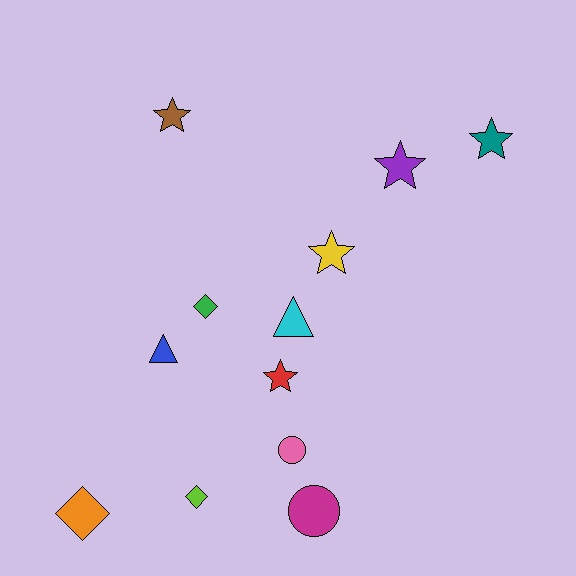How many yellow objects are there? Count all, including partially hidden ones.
There is 1 yellow object.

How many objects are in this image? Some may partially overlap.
There are 12 objects.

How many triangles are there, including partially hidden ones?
There are 2 triangles.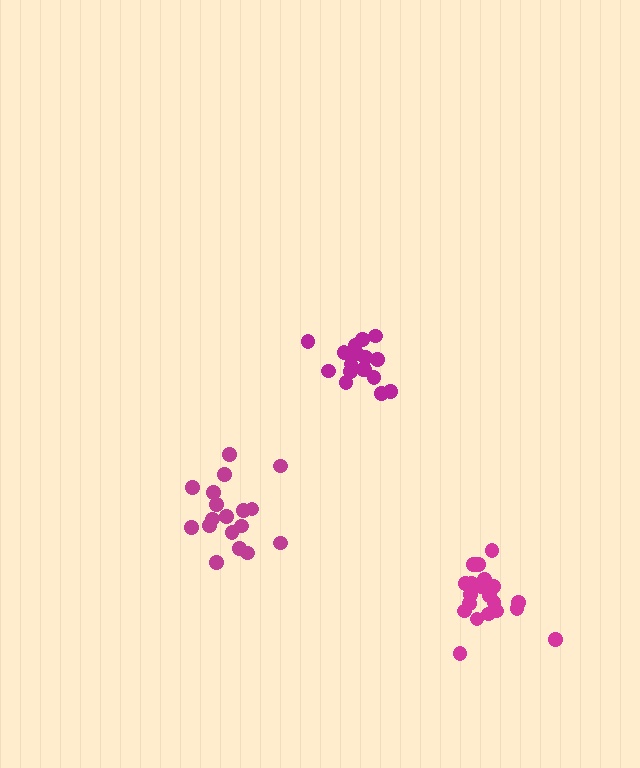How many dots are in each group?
Group 1: 21 dots, Group 2: 18 dots, Group 3: 18 dots (57 total).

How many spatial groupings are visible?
There are 3 spatial groupings.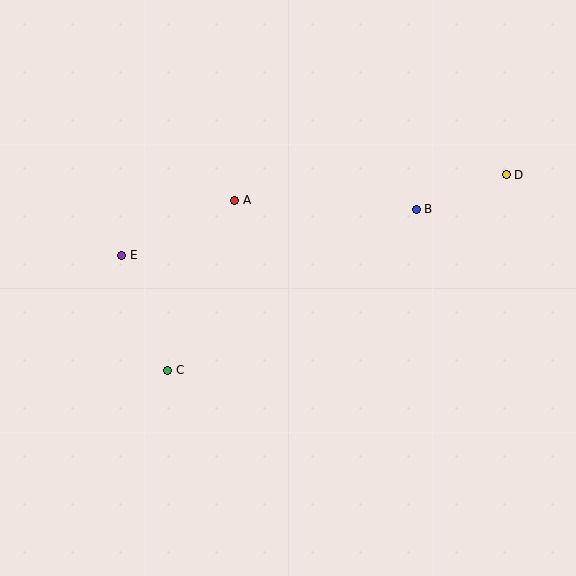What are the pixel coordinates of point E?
Point E is at (122, 255).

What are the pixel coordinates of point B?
Point B is at (416, 209).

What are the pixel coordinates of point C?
Point C is at (168, 370).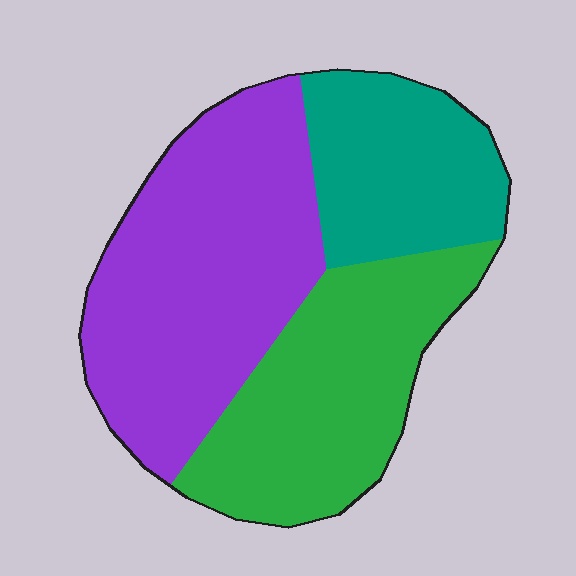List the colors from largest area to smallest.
From largest to smallest: purple, green, teal.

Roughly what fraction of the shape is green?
Green takes up about one third (1/3) of the shape.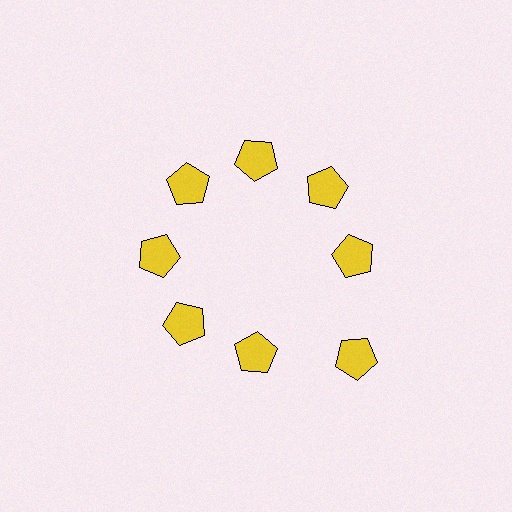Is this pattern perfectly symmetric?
No. The 8 yellow pentagons are arranged in a ring, but one element near the 4 o'clock position is pushed outward from the center, breaking the 8-fold rotational symmetry.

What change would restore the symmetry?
The symmetry would be restored by moving it inward, back onto the ring so that all 8 pentagons sit at equal angles and equal distance from the center.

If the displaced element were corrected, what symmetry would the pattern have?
It would have 8-fold rotational symmetry — the pattern would map onto itself every 45 degrees.